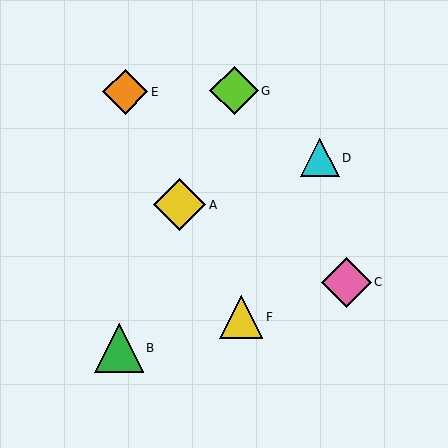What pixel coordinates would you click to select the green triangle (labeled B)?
Click at (119, 348) to select the green triangle B.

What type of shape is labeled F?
Shape F is a yellow triangle.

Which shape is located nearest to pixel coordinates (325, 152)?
The cyan triangle (labeled D) at (320, 158) is nearest to that location.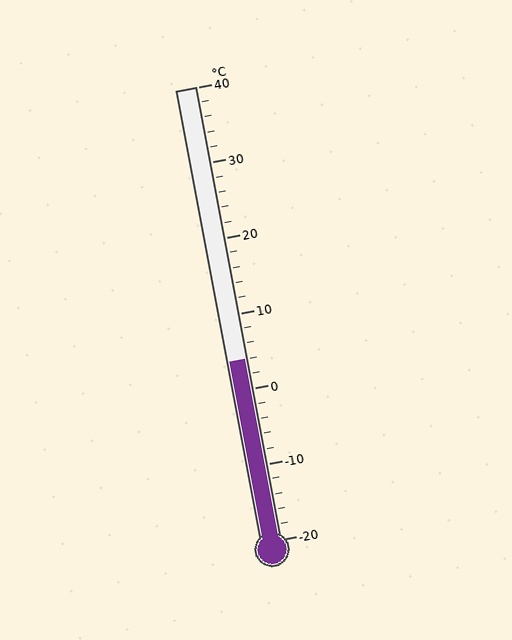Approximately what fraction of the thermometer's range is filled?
The thermometer is filled to approximately 40% of its range.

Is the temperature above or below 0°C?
The temperature is above 0°C.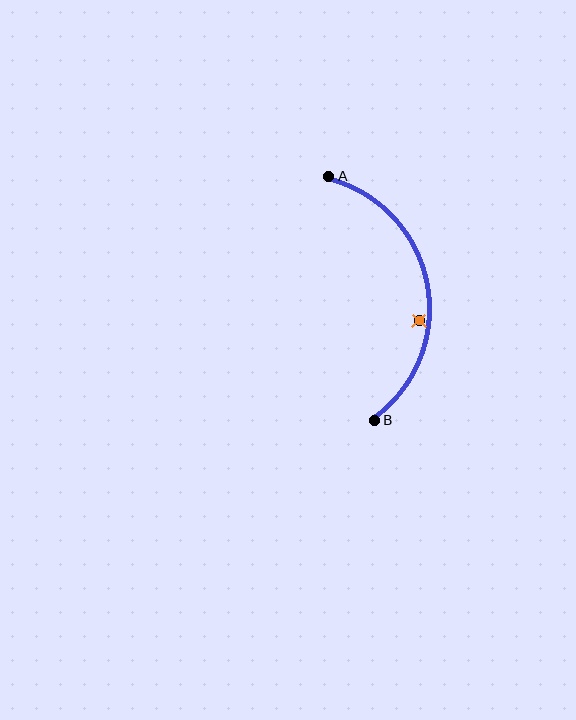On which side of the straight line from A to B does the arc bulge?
The arc bulges to the right of the straight line connecting A and B.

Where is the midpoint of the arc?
The arc midpoint is the point on the curve farthest from the straight line joining A and B. It sits to the right of that line.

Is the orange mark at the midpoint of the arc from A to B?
No — the orange mark does not lie on the arc at all. It sits slightly inside the curve.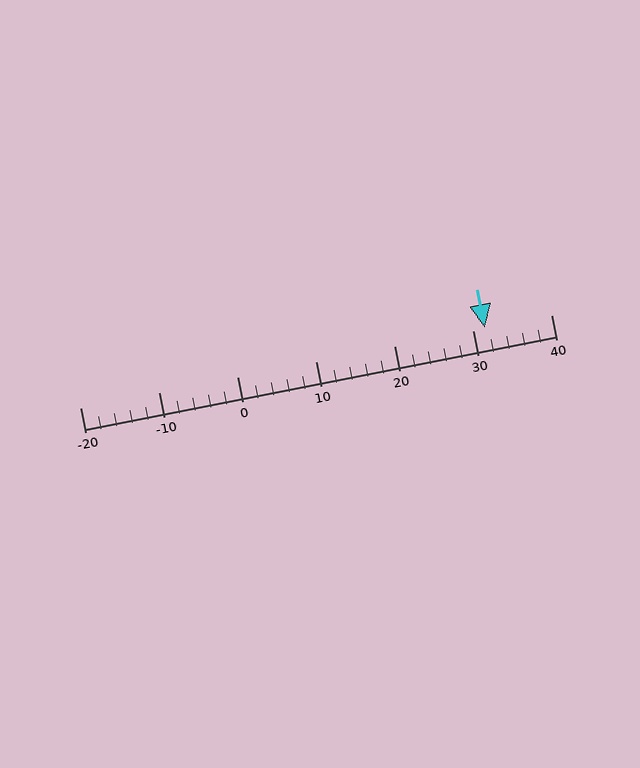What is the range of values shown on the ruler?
The ruler shows values from -20 to 40.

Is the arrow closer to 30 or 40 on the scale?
The arrow is closer to 30.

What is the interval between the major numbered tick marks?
The major tick marks are spaced 10 units apart.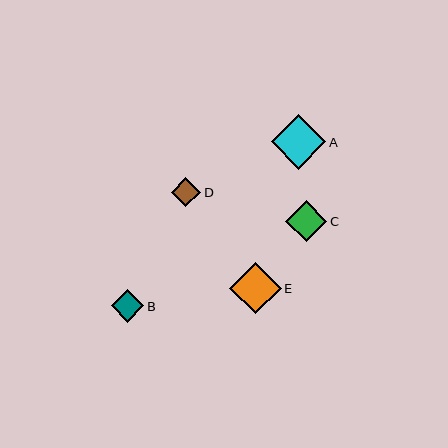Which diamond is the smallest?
Diamond D is the smallest with a size of approximately 29 pixels.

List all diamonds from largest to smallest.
From largest to smallest: A, E, C, B, D.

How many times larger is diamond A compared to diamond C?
Diamond A is approximately 1.3 times the size of diamond C.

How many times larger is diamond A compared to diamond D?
Diamond A is approximately 1.9 times the size of diamond D.